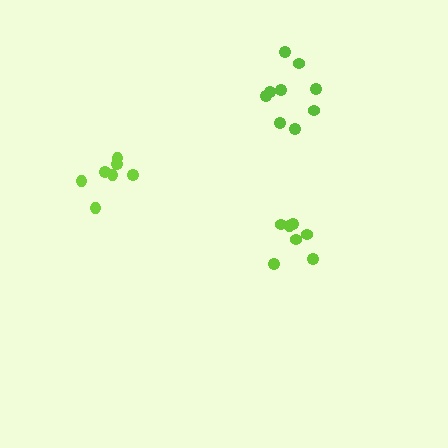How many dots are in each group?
Group 1: 7 dots, Group 2: 8 dots, Group 3: 9 dots (24 total).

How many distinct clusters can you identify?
There are 3 distinct clusters.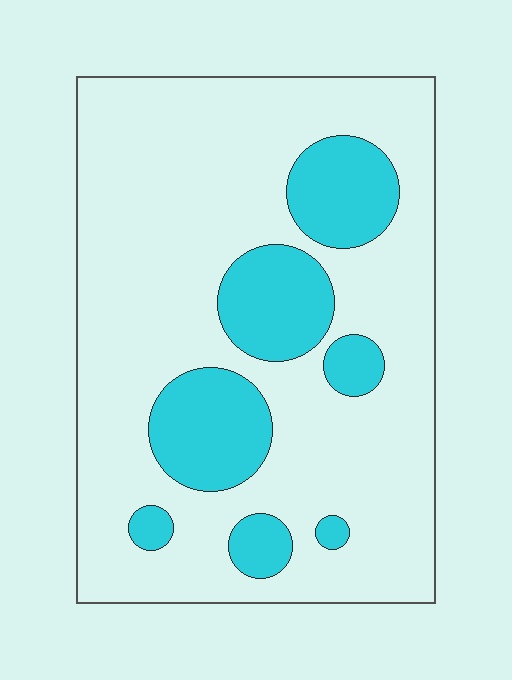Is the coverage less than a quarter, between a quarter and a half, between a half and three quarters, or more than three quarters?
Less than a quarter.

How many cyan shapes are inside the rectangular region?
7.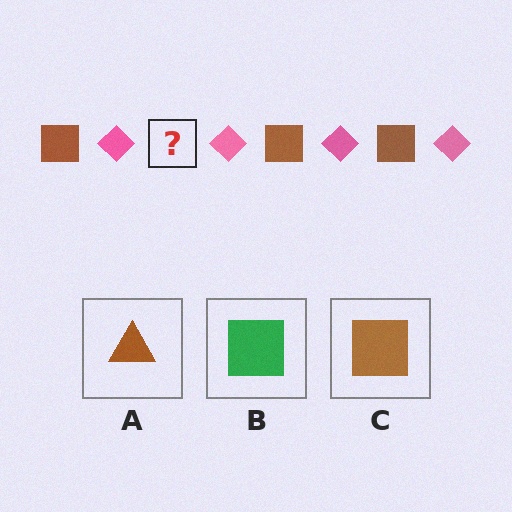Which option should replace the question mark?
Option C.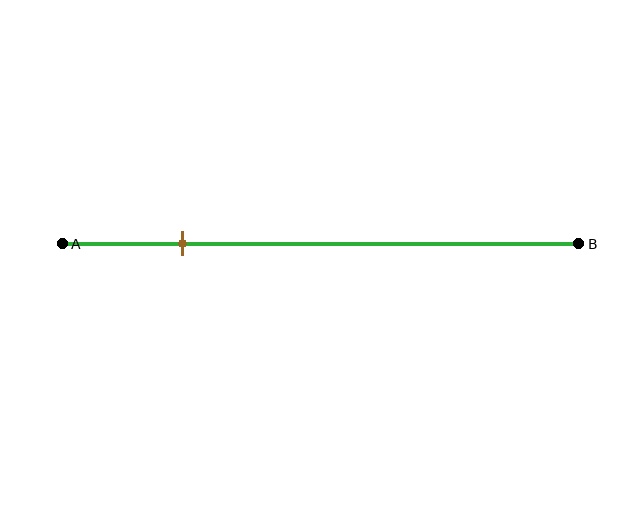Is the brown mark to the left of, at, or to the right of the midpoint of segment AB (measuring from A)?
The brown mark is to the left of the midpoint of segment AB.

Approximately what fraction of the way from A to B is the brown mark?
The brown mark is approximately 25% of the way from A to B.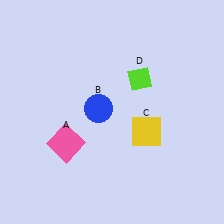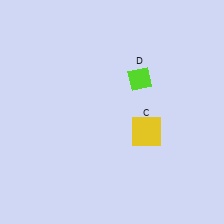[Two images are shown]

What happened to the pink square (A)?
The pink square (A) was removed in Image 2. It was in the bottom-left area of Image 1.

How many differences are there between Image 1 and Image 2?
There are 2 differences between the two images.